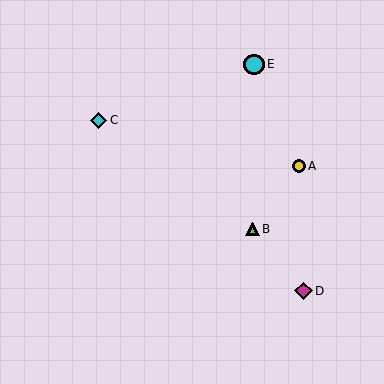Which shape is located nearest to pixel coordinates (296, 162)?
The yellow circle (labeled A) at (299, 166) is nearest to that location.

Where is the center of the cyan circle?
The center of the cyan circle is at (254, 64).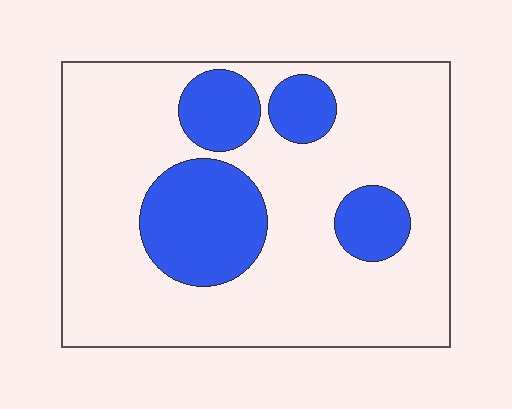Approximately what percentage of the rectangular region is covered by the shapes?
Approximately 25%.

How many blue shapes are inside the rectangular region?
4.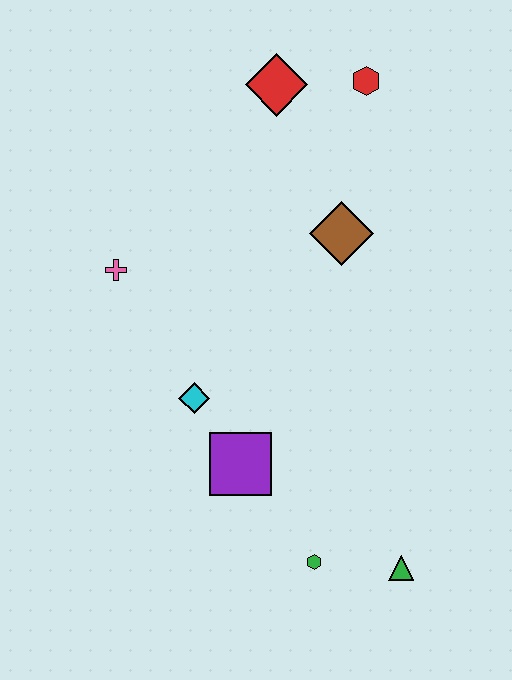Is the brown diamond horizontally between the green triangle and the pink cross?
Yes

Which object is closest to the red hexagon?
The red diamond is closest to the red hexagon.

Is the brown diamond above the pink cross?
Yes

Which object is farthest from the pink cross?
The green triangle is farthest from the pink cross.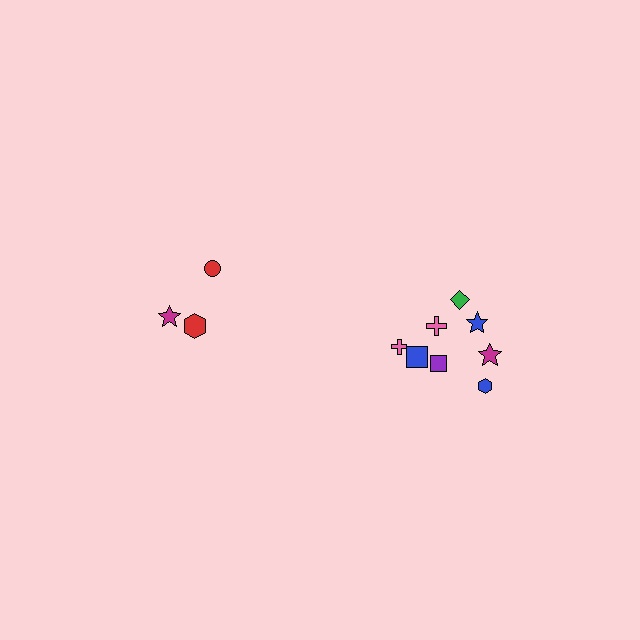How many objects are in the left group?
There are 3 objects.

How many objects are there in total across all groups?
There are 11 objects.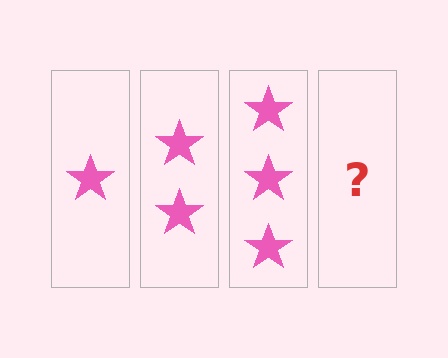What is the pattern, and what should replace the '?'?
The pattern is that each step adds one more star. The '?' should be 4 stars.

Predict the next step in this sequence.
The next step is 4 stars.